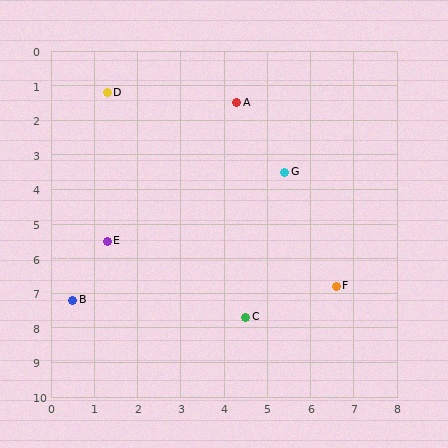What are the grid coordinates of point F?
Point F is at approximately (6.6, 6.8).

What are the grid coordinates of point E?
Point E is at approximately (1.3, 5.5).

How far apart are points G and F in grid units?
Points G and F are about 3.5 grid units apart.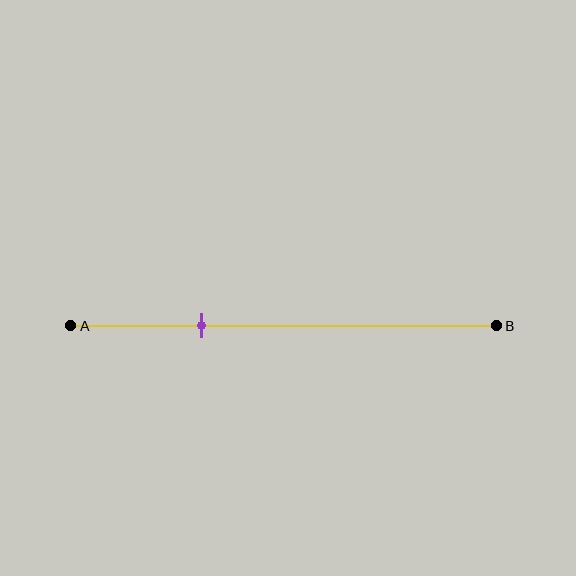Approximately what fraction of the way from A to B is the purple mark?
The purple mark is approximately 30% of the way from A to B.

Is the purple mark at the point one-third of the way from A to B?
Yes, the mark is approximately at the one-third point.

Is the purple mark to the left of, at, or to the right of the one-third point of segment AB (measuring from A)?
The purple mark is approximately at the one-third point of segment AB.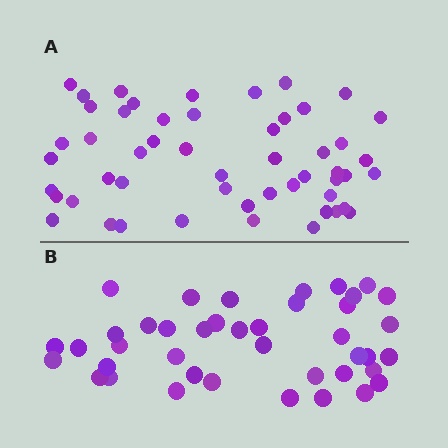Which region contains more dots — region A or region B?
Region A (the top region) has more dots.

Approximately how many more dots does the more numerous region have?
Region A has roughly 12 or so more dots than region B.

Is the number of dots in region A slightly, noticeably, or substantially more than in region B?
Region A has noticeably more, but not dramatically so. The ratio is roughly 1.3 to 1.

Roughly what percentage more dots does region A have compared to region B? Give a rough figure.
About 25% more.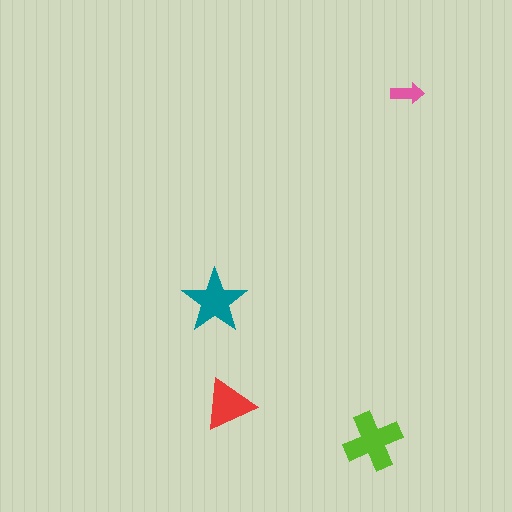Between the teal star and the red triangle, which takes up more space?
The teal star.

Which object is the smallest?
The pink arrow.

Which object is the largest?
The lime cross.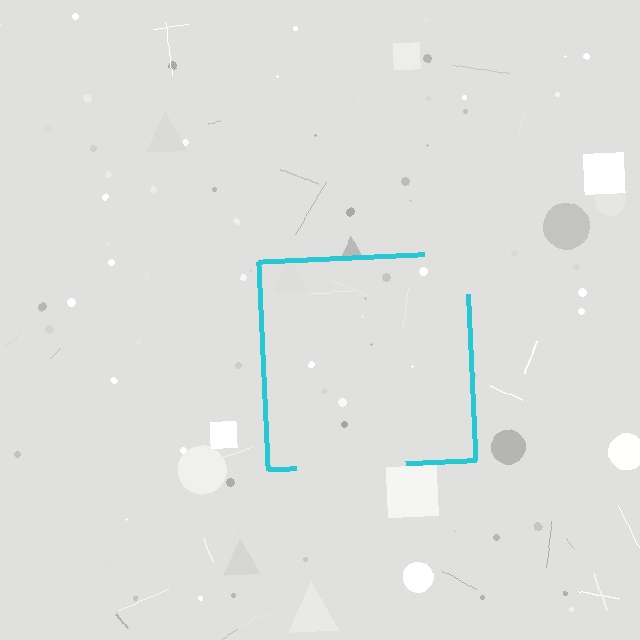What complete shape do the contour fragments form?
The contour fragments form a square.